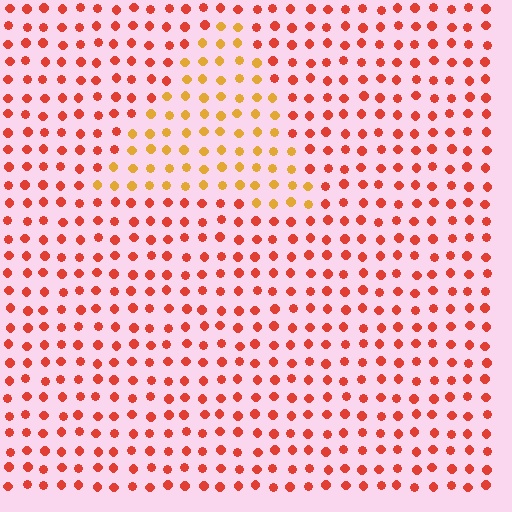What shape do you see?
I see a triangle.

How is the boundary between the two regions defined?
The boundary is defined purely by a slight shift in hue (about 36 degrees). Spacing, size, and orientation are identical on both sides.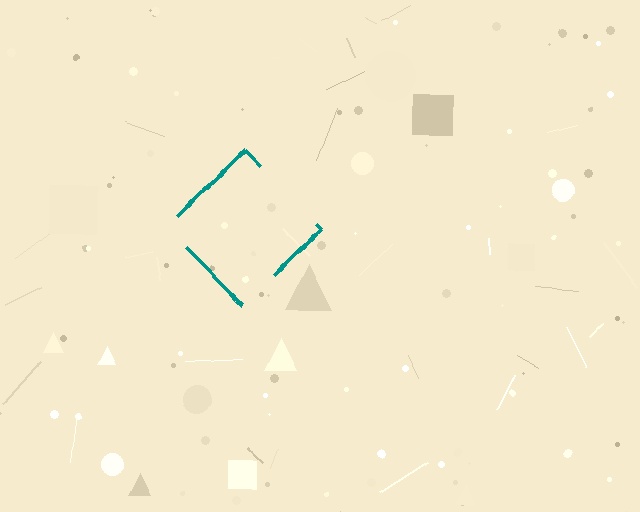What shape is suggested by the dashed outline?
The dashed outline suggests a diamond.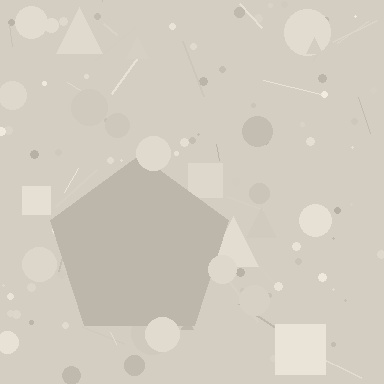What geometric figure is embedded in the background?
A pentagon is embedded in the background.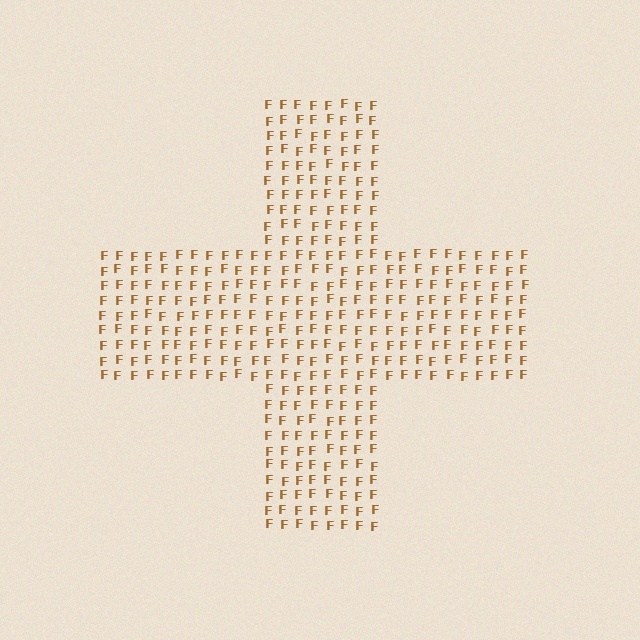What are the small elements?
The small elements are letter F's.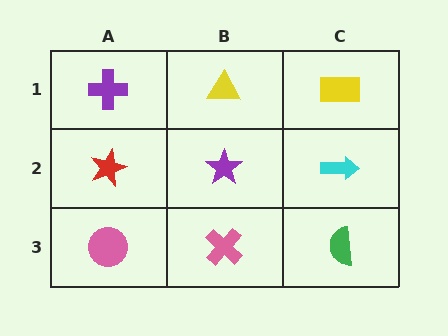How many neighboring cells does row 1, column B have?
3.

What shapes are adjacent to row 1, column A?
A red star (row 2, column A), a yellow triangle (row 1, column B).